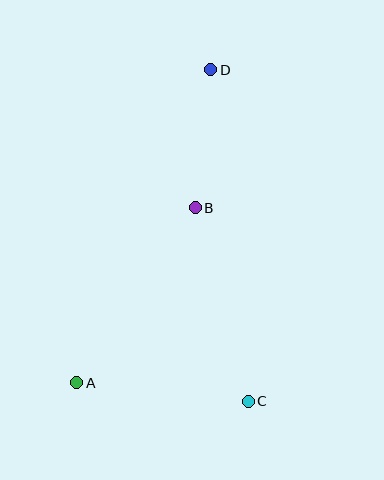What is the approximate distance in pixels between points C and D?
The distance between C and D is approximately 334 pixels.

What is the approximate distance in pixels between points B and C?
The distance between B and C is approximately 201 pixels.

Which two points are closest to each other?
Points B and D are closest to each other.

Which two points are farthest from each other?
Points A and D are farthest from each other.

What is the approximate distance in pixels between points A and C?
The distance between A and C is approximately 173 pixels.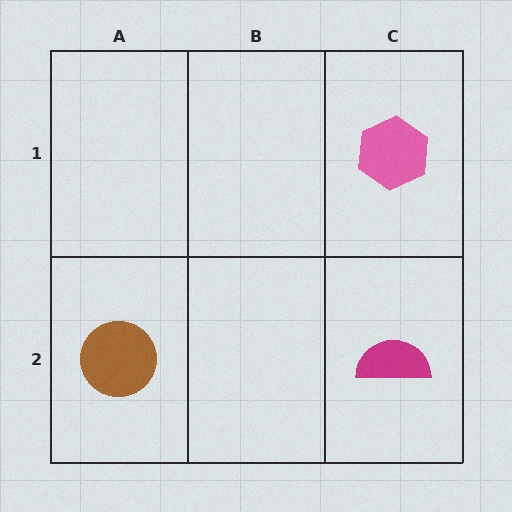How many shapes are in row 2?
2 shapes.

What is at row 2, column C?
A magenta semicircle.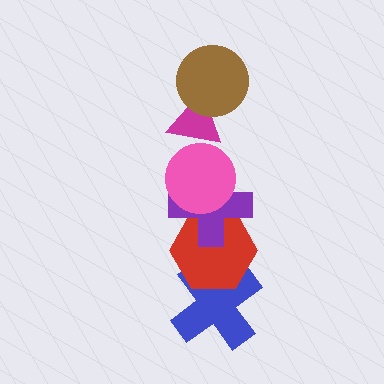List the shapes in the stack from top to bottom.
From top to bottom: the brown circle, the magenta triangle, the pink circle, the purple cross, the red hexagon, the blue cross.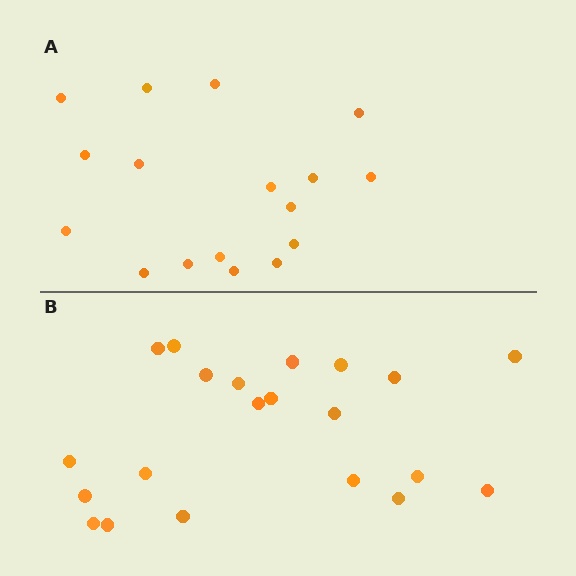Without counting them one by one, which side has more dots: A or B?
Region B (the bottom region) has more dots.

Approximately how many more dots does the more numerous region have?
Region B has about 4 more dots than region A.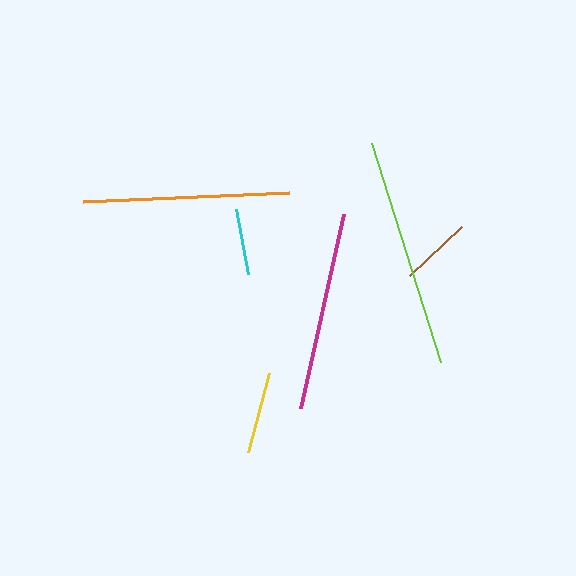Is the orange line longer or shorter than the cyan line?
The orange line is longer than the cyan line.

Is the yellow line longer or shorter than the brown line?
The yellow line is longer than the brown line.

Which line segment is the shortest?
The cyan line is the shortest at approximately 66 pixels.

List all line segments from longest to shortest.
From longest to shortest: lime, orange, magenta, yellow, brown, cyan.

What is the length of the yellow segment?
The yellow segment is approximately 82 pixels long.